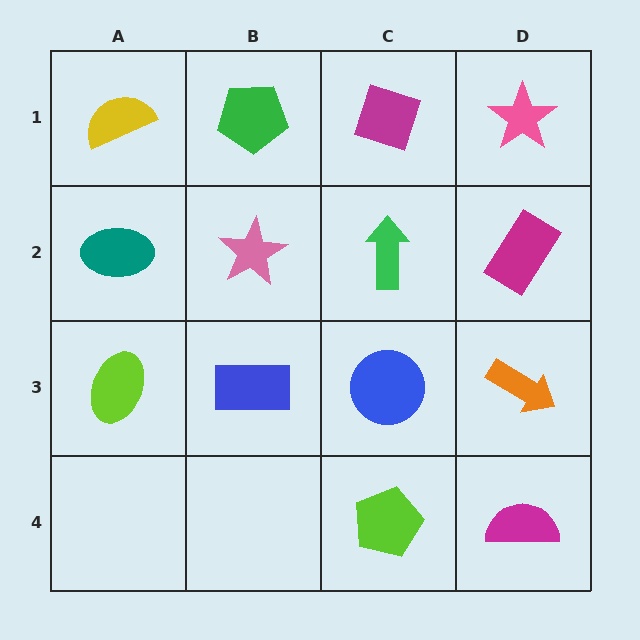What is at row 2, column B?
A pink star.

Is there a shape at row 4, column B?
No, that cell is empty.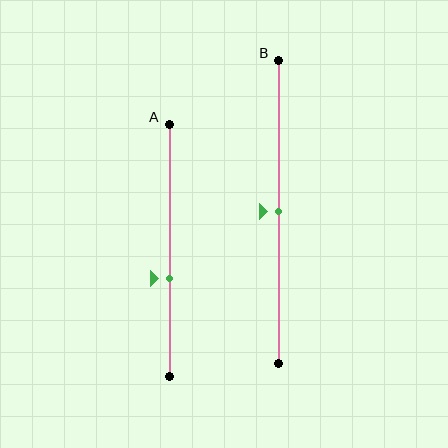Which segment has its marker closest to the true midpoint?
Segment B has its marker closest to the true midpoint.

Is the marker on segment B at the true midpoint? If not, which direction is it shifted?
Yes, the marker on segment B is at the true midpoint.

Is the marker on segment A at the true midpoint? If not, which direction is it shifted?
No, the marker on segment A is shifted downward by about 11% of the segment length.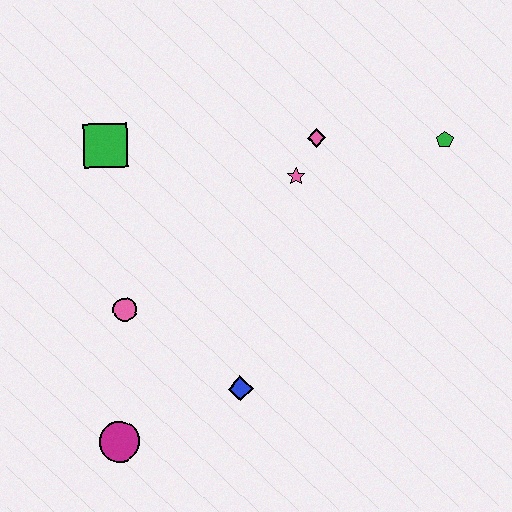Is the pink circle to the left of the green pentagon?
Yes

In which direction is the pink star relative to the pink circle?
The pink star is to the right of the pink circle.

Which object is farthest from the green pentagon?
The magenta circle is farthest from the green pentagon.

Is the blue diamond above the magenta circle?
Yes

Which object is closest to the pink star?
The pink diamond is closest to the pink star.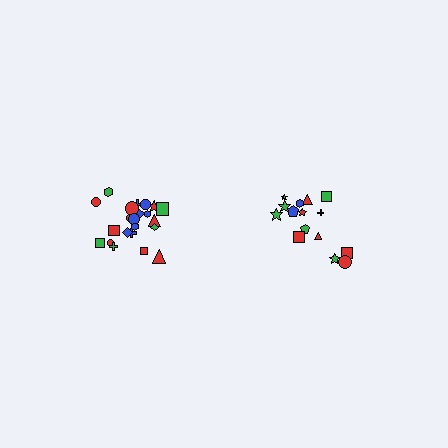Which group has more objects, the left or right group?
The left group.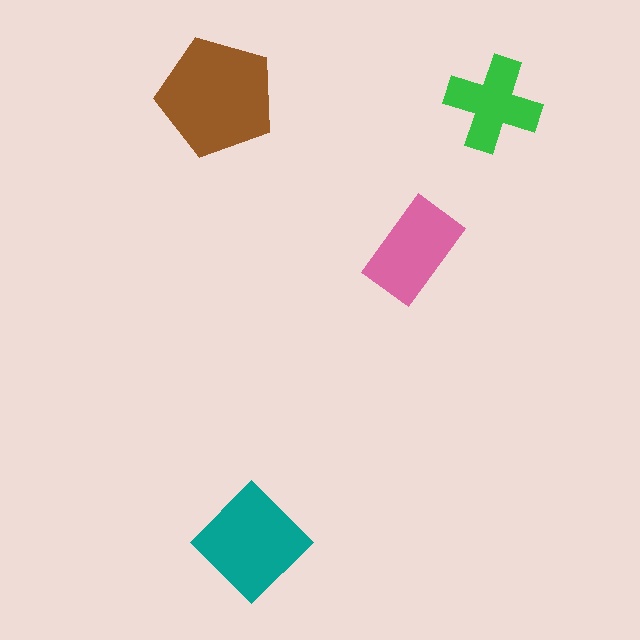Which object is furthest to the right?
The green cross is rightmost.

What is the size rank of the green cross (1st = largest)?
4th.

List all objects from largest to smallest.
The brown pentagon, the teal diamond, the pink rectangle, the green cross.